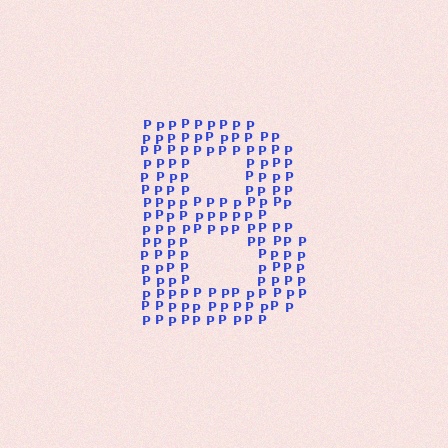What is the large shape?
The large shape is the letter B.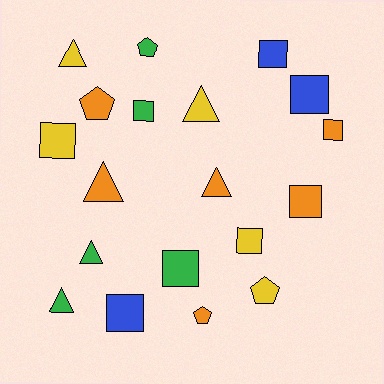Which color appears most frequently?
Orange, with 6 objects.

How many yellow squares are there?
There are 2 yellow squares.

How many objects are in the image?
There are 19 objects.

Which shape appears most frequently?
Square, with 9 objects.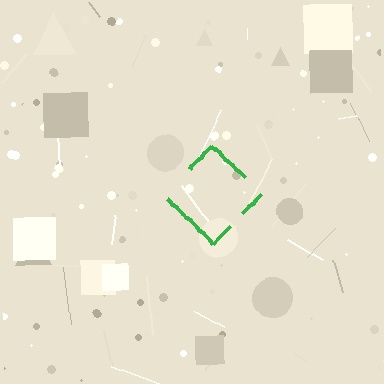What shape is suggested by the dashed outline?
The dashed outline suggests a diamond.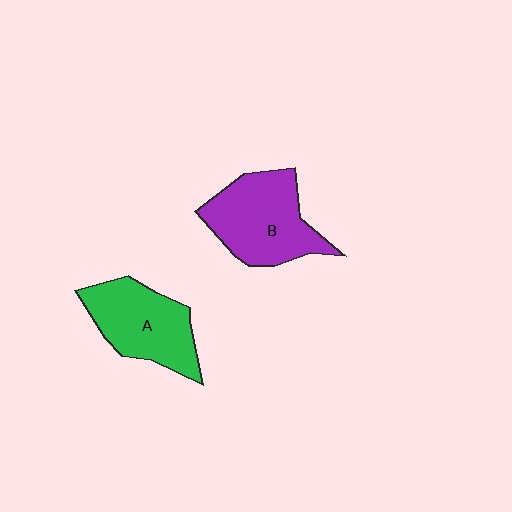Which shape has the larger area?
Shape B (purple).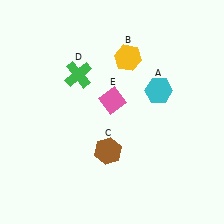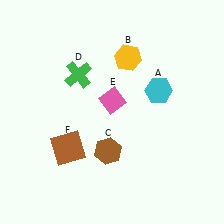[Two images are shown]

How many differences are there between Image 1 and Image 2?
There is 1 difference between the two images.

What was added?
A brown square (F) was added in Image 2.